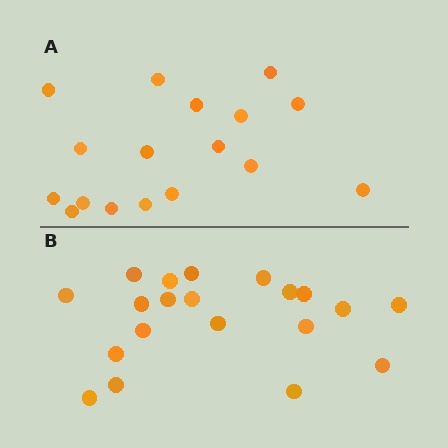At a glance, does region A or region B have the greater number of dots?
Region B (the bottom region) has more dots.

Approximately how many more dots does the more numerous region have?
Region B has just a few more — roughly 2 or 3 more dots than region A.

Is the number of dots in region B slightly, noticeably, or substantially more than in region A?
Region B has only slightly more — the two regions are fairly close. The ratio is roughly 1.2 to 1.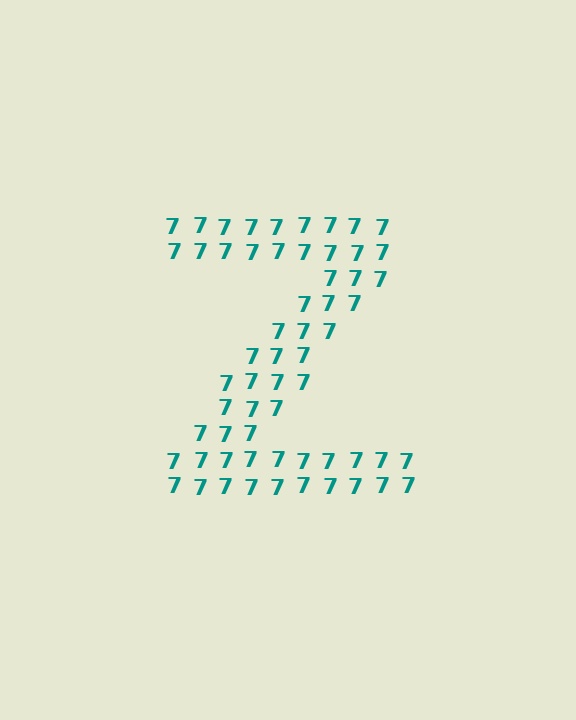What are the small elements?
The small elements are digit 7's.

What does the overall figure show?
The overall figure shows the letter Z.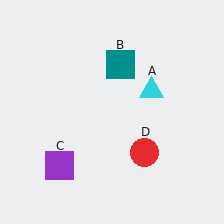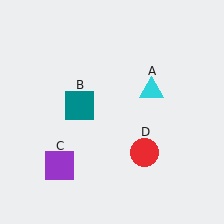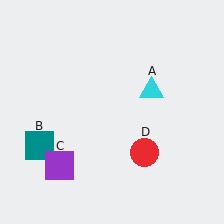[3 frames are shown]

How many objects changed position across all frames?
1 object changed position: teal square (object B).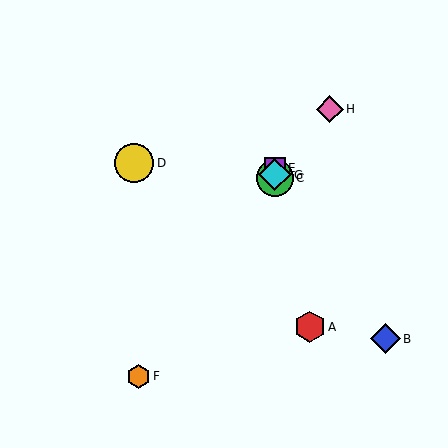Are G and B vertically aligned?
No, G is at x≈275 and B is at x≈386.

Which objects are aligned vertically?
Objects C, E, G are aligned vertically.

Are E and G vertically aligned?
Yes, both are at x≈275.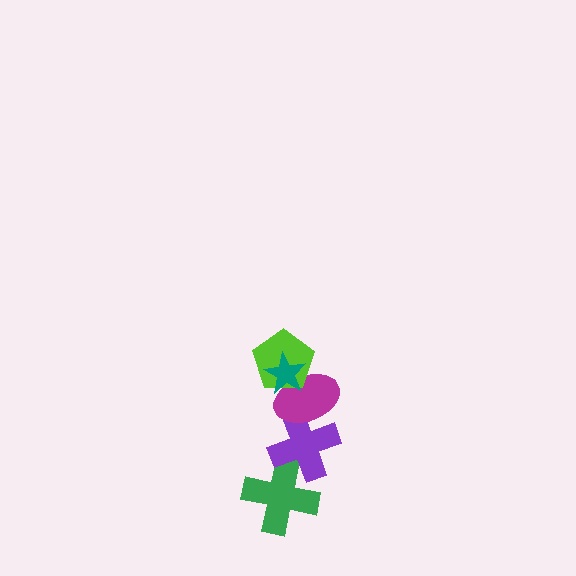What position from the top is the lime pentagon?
The lime pentagon is 2nd from the top.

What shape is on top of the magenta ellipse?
The lime pentagon is on top of the magenta ellipse.